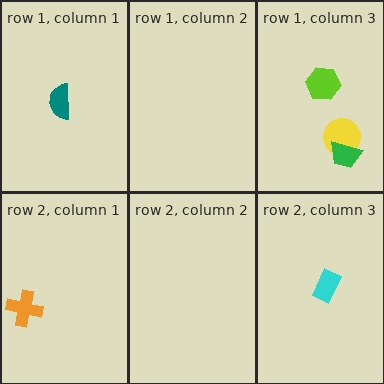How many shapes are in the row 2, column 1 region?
1.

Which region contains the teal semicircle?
The row 1, column 1 region.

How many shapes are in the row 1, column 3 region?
3.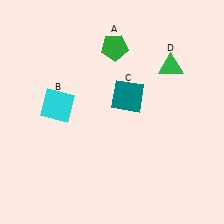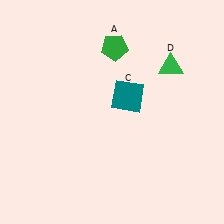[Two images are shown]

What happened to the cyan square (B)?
The cyan square (B) was removed in Image 2. It was in the top-left area of Image 1.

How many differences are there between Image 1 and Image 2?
There is 1 difference between the two images.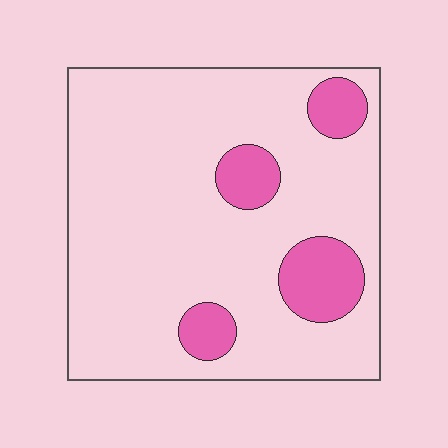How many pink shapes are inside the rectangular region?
4.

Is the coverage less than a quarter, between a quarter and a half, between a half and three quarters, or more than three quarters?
Less than a quarter.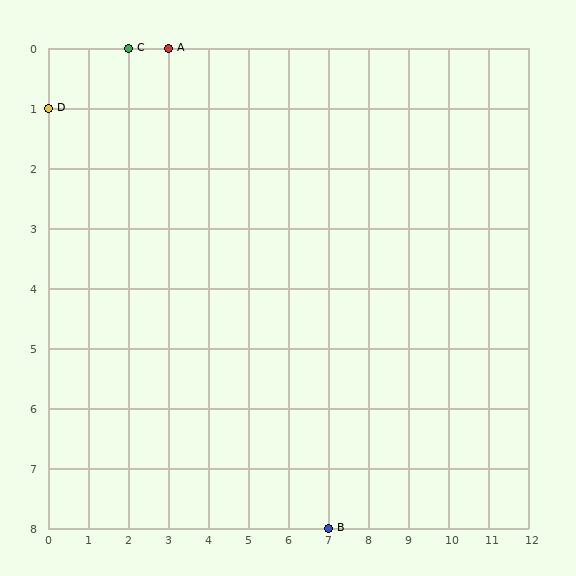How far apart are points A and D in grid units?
Points A and D are 3 columns and 1 row apart (about 3.2 grid units diagonally).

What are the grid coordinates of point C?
Point C is at grid coordinates (2, 0).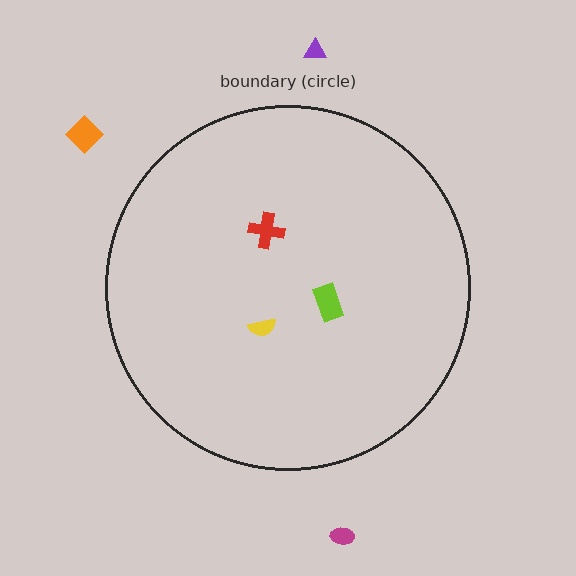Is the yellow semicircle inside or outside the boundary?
Inside.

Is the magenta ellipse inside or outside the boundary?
Outside.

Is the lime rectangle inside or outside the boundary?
Inside.